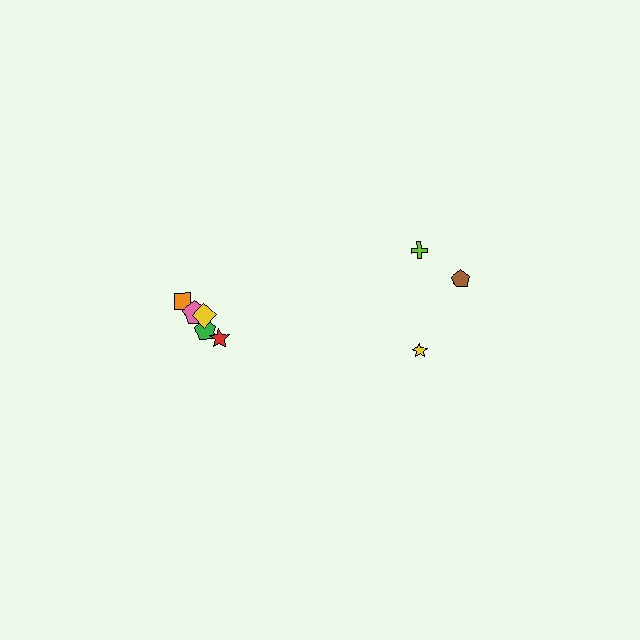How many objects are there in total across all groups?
There are 8 objects.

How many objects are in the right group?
There are 3 objects.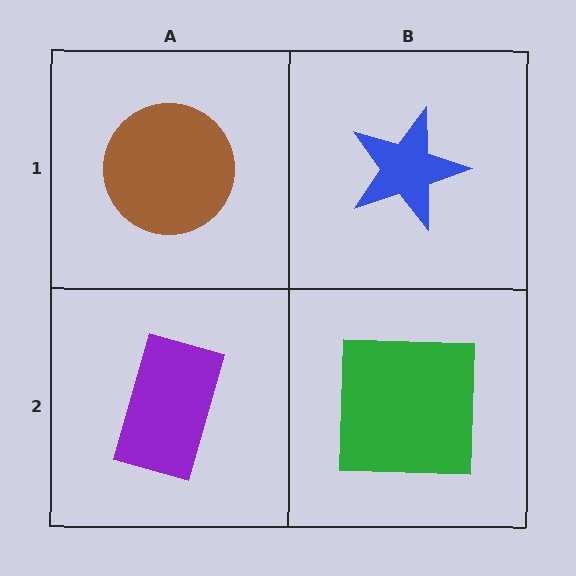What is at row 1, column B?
A blue star.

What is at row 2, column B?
A green square.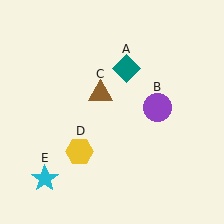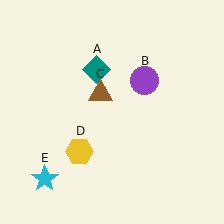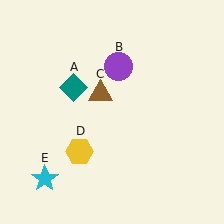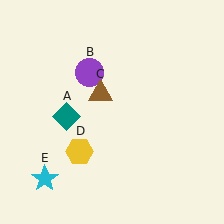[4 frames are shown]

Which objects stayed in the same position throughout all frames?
Brown triangle (object C) and yellow hexagon (object D) and cyan star (object E) remained stationary.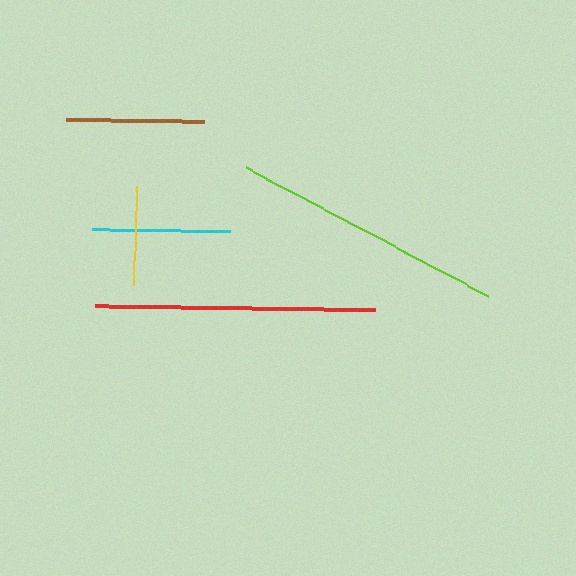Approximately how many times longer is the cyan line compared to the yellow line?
The cyan line is approximately 1.4 times the length of the yellow line.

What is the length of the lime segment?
The lime segment is approximately 275 pixels long.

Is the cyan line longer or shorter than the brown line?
The brown line is longer than the cyan line.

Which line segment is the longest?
The red line is the longest at approximately 279 pixels.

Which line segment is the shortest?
The yellow line is the shortest at approximately 99 pixels.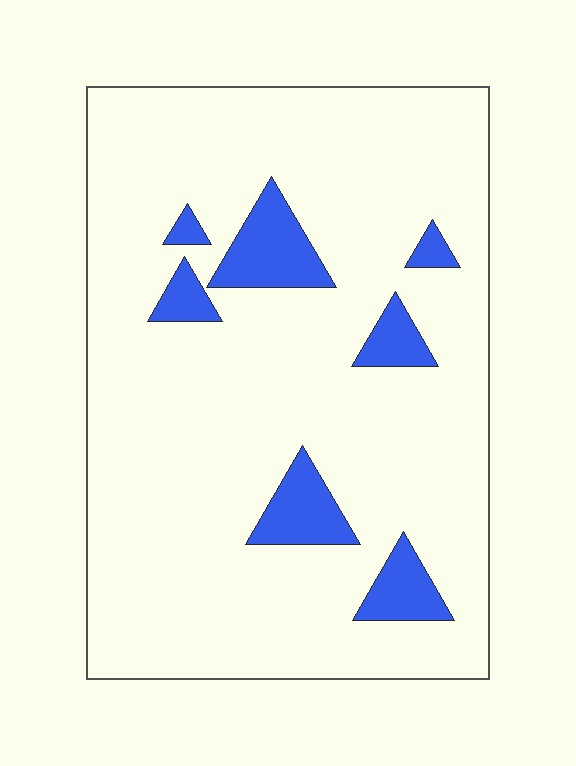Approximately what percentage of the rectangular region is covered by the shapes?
Approximately 10%.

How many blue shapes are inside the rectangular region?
7.